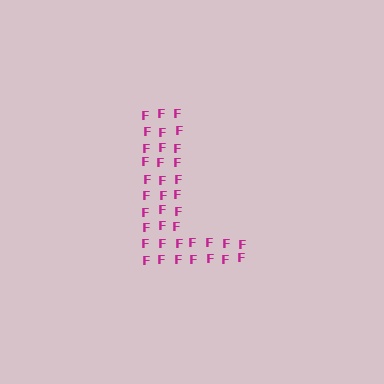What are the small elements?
The small elements are letter F's.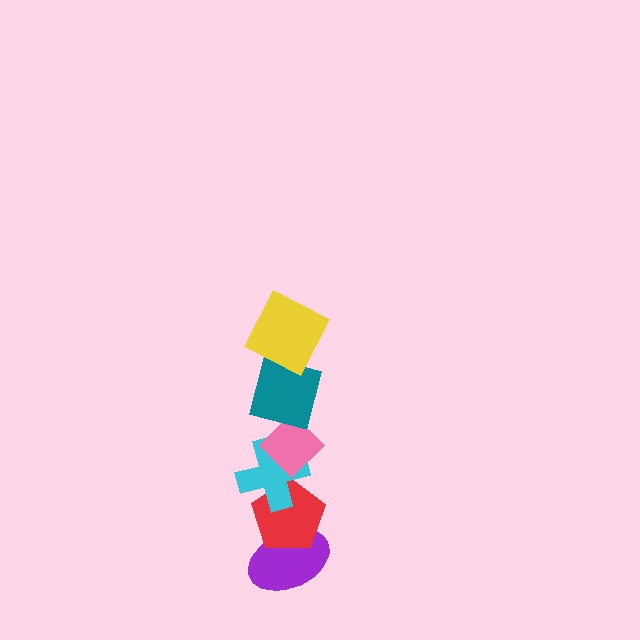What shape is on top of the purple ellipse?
The red pentagon is on top of the purple ellipse.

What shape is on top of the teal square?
The yellow square is on top of the teal square.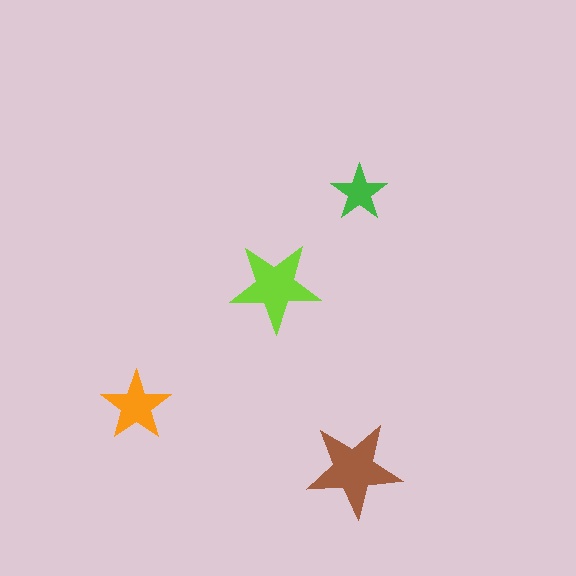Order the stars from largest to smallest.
the brown one, the lime one, the orange one, the green one.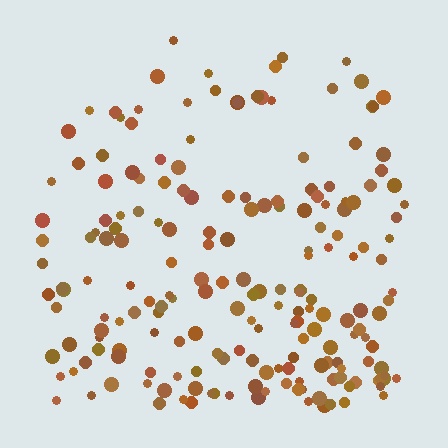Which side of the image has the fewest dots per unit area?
The top.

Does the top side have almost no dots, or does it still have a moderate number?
Still a moderate number, just noticeably fewer than the bottom.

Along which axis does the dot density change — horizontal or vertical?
Vertical.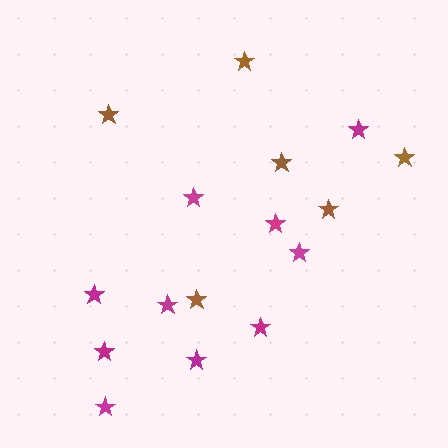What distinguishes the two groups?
There are 2 groups: one group of magenta stars (10) and one group of brown stars (6).